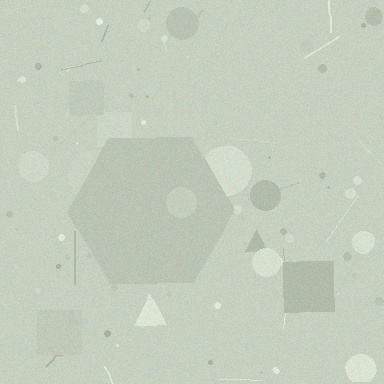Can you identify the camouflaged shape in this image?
The camouflaged shape is a hexagon.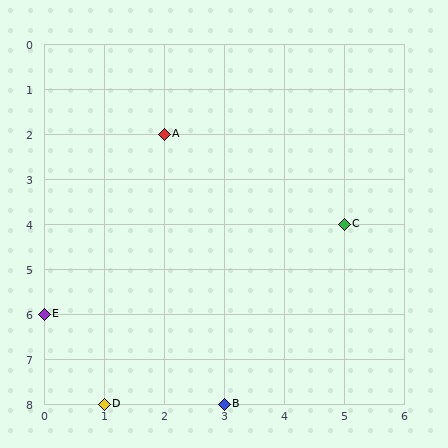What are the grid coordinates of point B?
Point B is at grid coordinates (3, 8).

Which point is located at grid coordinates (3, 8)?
Point B is at (3, 8).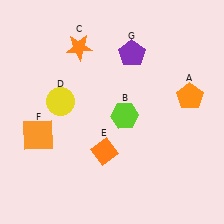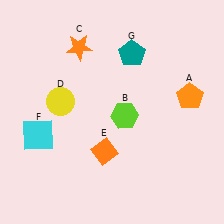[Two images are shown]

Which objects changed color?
F changed from orange to cyan. G changed from purple to teal.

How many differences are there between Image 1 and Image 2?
There are 2 differences between the two images.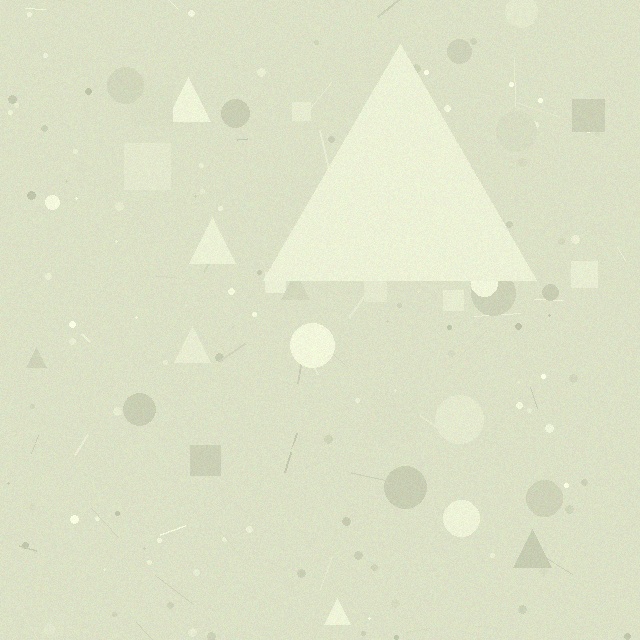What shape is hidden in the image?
A triangle is hidden in the image.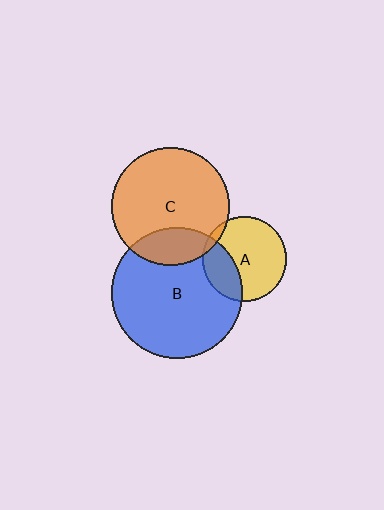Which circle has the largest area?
Circle B (blue).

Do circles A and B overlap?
Yes.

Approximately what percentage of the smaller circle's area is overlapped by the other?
Approximately 30%.